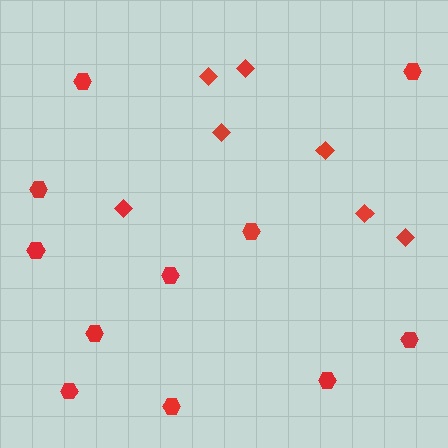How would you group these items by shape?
There are 2 groups: one group of diamonds (7) and one group of hexagons (11).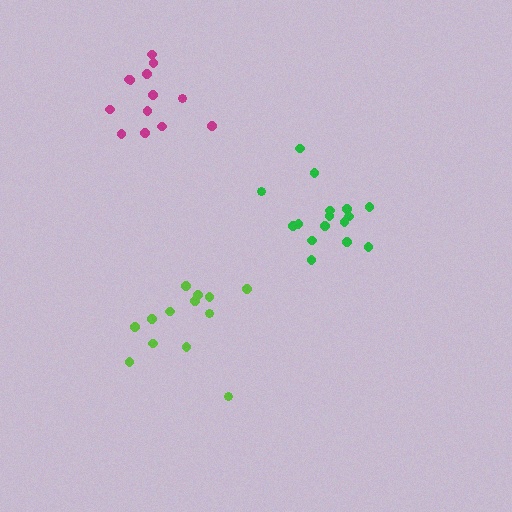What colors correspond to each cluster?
The clusters are colored: green, lime, magenta.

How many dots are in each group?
Group 1: 16 dots, Group 2: 13 dots, Group 3: 13 dots (42 total).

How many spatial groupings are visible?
There are 3 spatial groupings.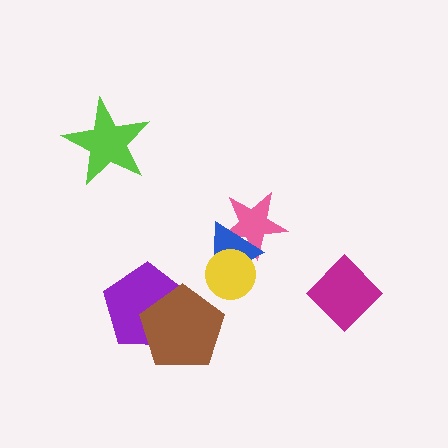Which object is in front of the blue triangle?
The yellow circle is in front of the blue triangle.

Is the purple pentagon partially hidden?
Yes, it is partially covered by another shape.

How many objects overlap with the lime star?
0 objects overlap with the lime star.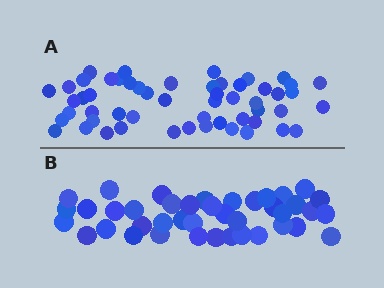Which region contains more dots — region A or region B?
Region A (the top region) has more dots.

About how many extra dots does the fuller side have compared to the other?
Region A has approximately 15 more dots than region B.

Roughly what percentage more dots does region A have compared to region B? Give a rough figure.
About 30% more.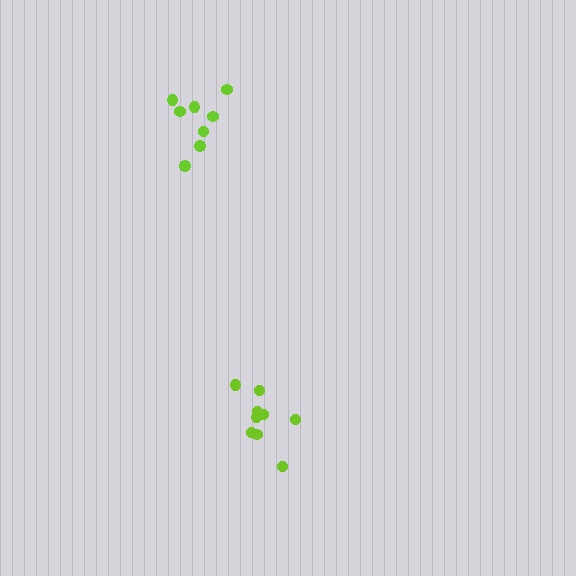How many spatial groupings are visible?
There are 2 spatial groupings.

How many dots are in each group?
Group 1: 9 dots, Group 2: 8 dots (17 total).